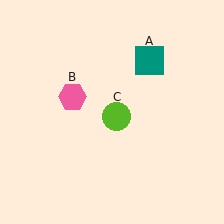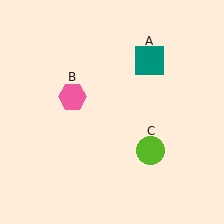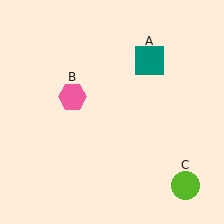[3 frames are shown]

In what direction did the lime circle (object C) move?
The lime circle (object C) moved down and to the right.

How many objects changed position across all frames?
1 object changed position: lime circle (object C).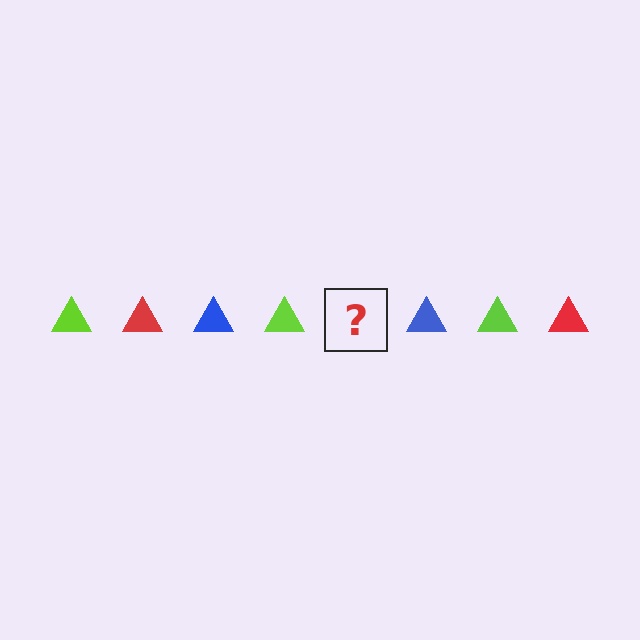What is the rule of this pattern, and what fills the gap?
The rule is that the pattern cycles through lime, red, blue triangles. The gap should be filled with a red triangle.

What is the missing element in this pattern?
The missing element is a red triangle.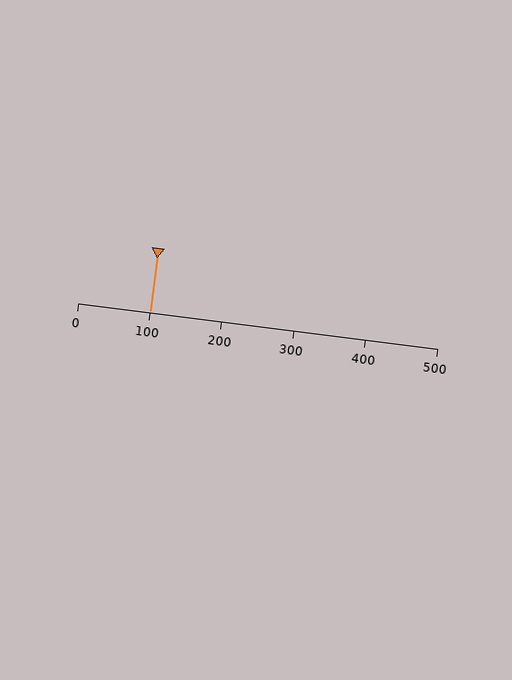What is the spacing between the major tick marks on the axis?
The major ticks are spaced 100 apart.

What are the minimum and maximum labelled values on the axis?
The axis runs from 0 to 500.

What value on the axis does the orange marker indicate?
The marker indicates approximately 100.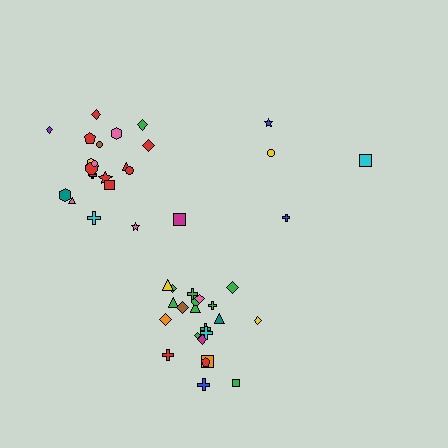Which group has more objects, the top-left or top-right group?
The top-left group.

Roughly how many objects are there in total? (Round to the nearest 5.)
Roughly 50 objects in total.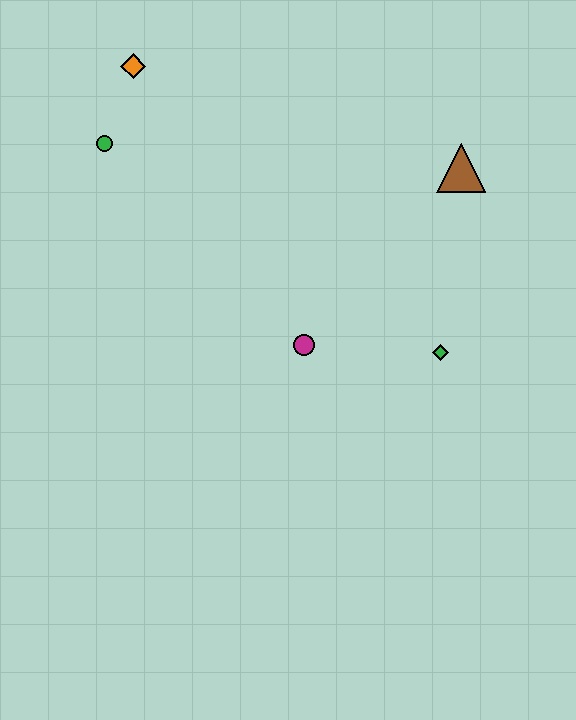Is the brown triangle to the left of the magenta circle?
No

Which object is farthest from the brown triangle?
The green circle is farthest from the brown triangle.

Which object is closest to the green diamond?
The magenta circle is closest to the green diamond.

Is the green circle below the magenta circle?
No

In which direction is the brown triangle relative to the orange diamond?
The brown triangle is to the right of the orange diamond.